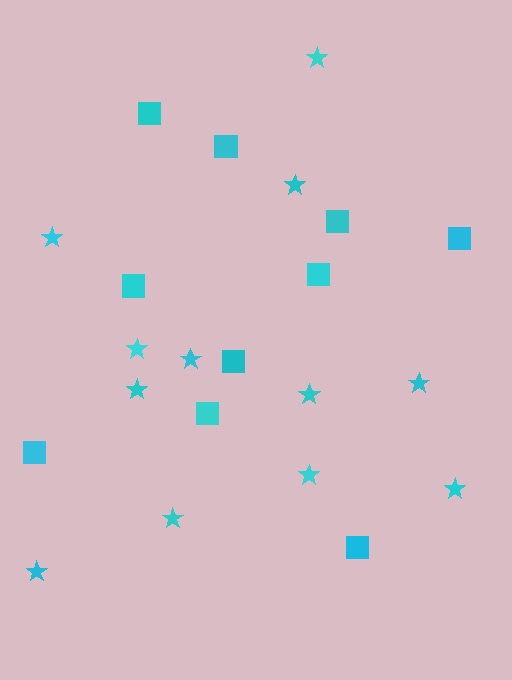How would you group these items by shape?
There are 2 groups: one group of stars (12) and one group of squares (10).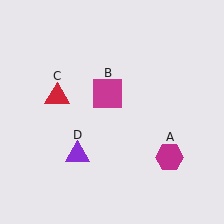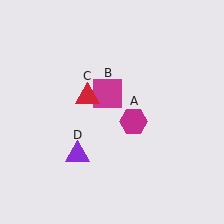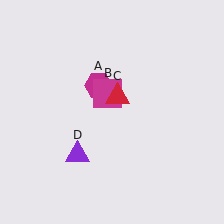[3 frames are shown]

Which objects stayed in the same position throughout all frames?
Magenta square (object B) and purple triangle (object D) remained stationary.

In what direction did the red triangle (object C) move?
The red triangle (object C) moved right.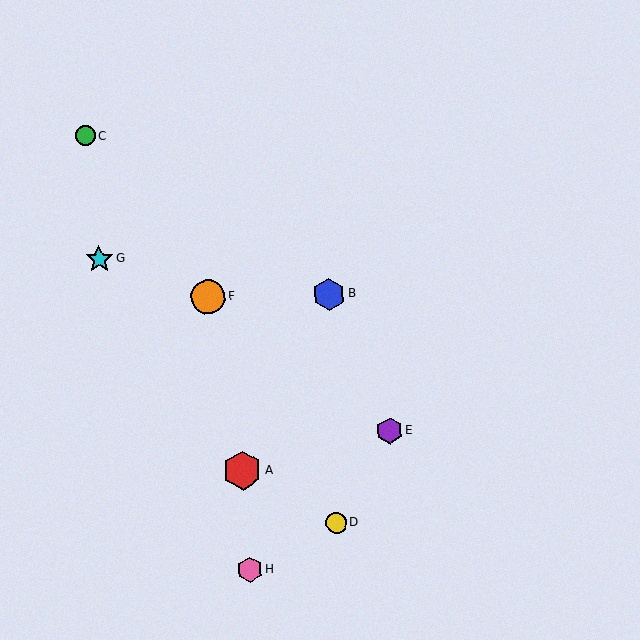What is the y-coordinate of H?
Object H is at y≈569.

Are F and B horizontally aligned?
Yes, both are at y≈297.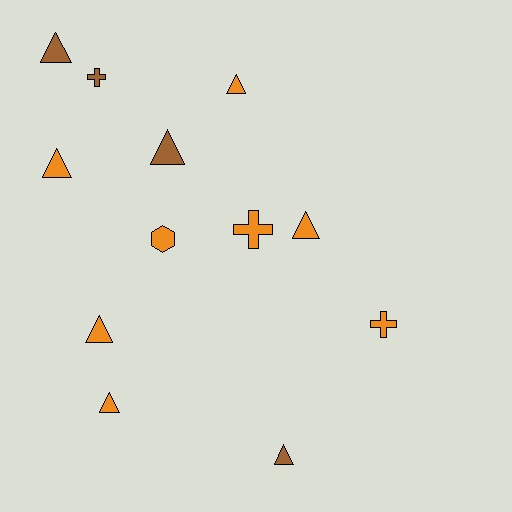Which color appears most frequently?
Orange, with 8 objects.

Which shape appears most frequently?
Triangle, with 8 objects.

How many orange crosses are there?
There are 2 orange crosses.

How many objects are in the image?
There are 12 objects.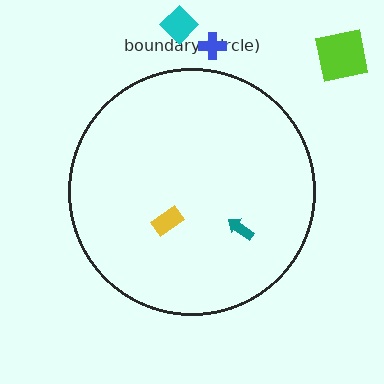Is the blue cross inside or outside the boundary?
Outside.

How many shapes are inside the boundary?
2 inside, 3 outside.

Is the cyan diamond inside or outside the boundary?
Outside.